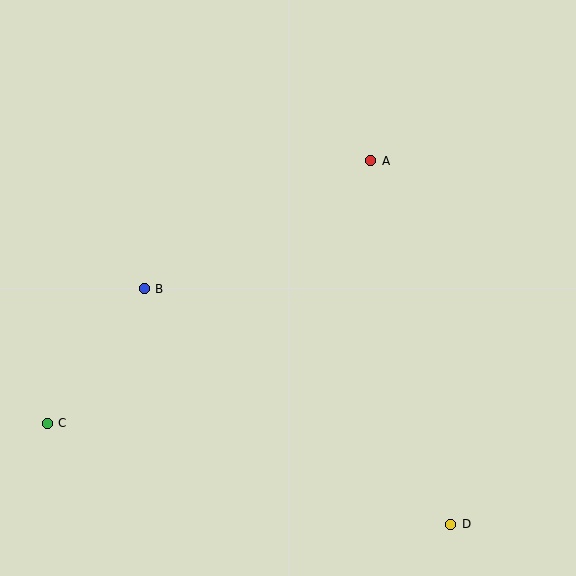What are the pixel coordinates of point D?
Point D is at (451, 524).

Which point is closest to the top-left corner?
Point B is closest to the top-left corner.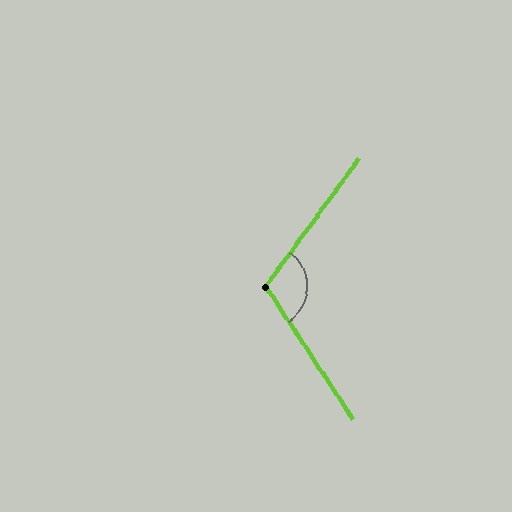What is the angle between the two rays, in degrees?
Approximately 110 degrees.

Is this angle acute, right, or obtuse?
It is obtuse.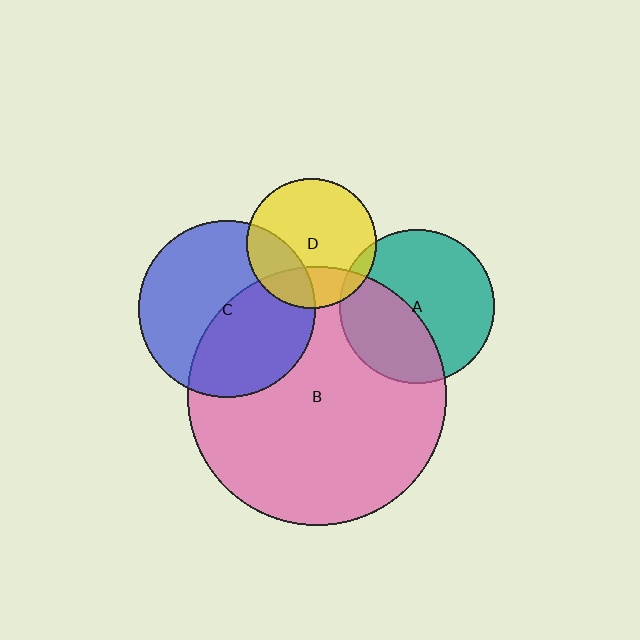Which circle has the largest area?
Circle B (pink).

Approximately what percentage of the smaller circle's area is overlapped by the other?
Approximately 40%.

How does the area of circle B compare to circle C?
Approximately 2.1 times.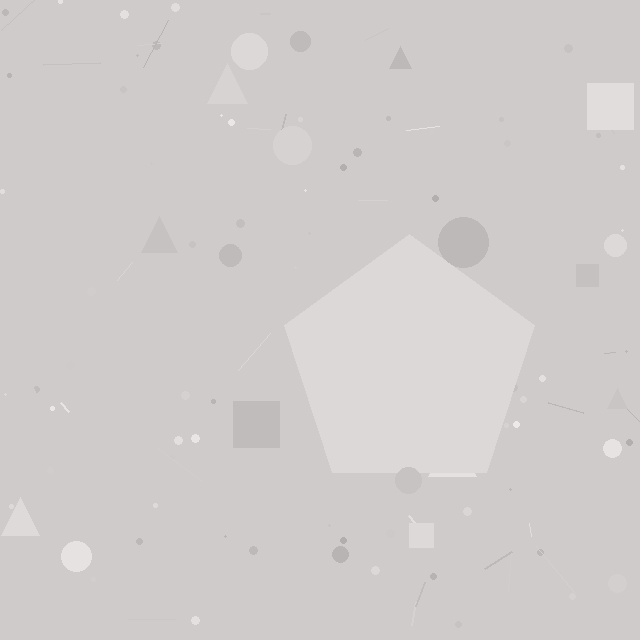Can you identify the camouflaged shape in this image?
The camouflaged shape is a pentagon.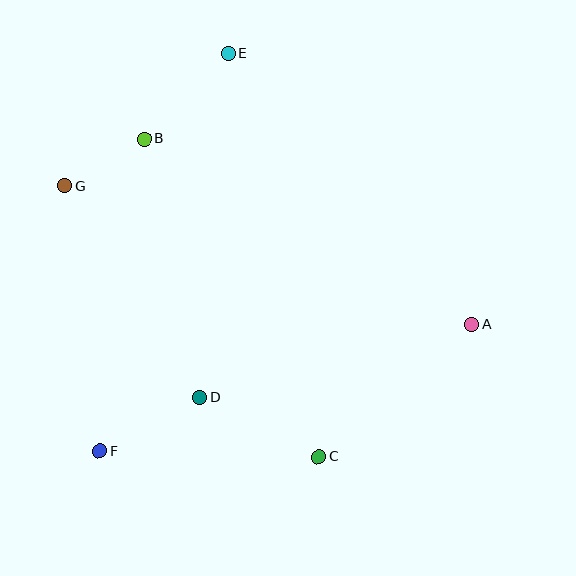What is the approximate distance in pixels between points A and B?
The distance between A and B is approximately 376 pixels.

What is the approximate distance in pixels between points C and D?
The distance between C and D is approximately 133 pixels.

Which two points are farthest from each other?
Points A and G are farthest from each other.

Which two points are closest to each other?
Points B and G are closest to each other.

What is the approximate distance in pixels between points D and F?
The distance between D and F is approximately 114 pixels.